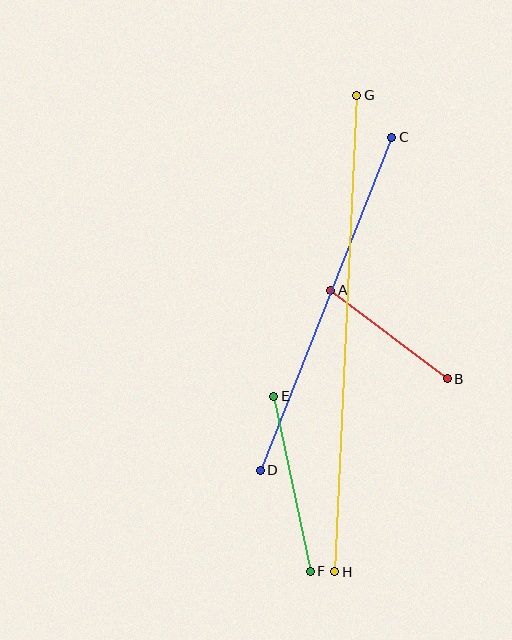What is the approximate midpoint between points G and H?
The midpoint is at approximately (346, 334) pixels.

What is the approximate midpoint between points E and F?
The midpoint is at approximately (292, 484) pixels.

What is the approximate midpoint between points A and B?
The midpoint is at approximately (389, 334) pixels.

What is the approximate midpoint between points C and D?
The midpoint is at approximately (326, 304) pixels.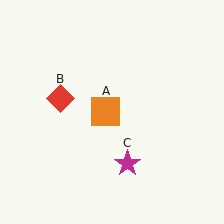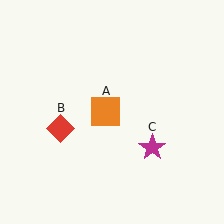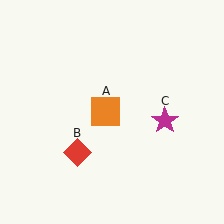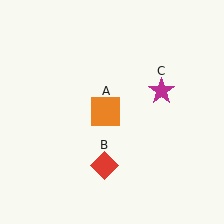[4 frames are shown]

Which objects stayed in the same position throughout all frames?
Orange square (object A) remained stationary.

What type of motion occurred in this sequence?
The red diamond (object B), magenta star (object C) rotated counterclockwise around the center of the scene.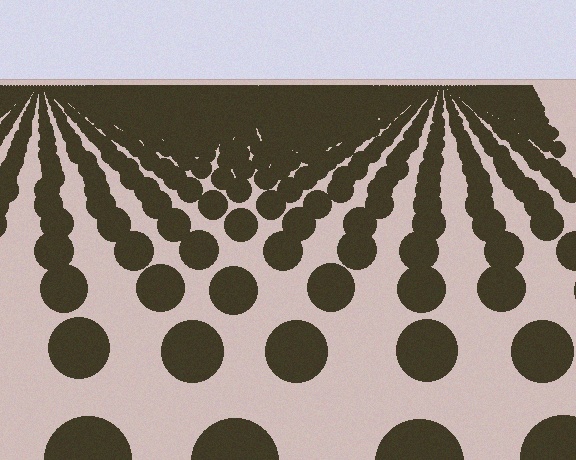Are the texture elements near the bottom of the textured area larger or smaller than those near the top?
Larger. Near the bottom, elements are closer to the viewer and appear at a bigger on-screen size.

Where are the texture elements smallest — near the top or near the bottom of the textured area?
Near the top.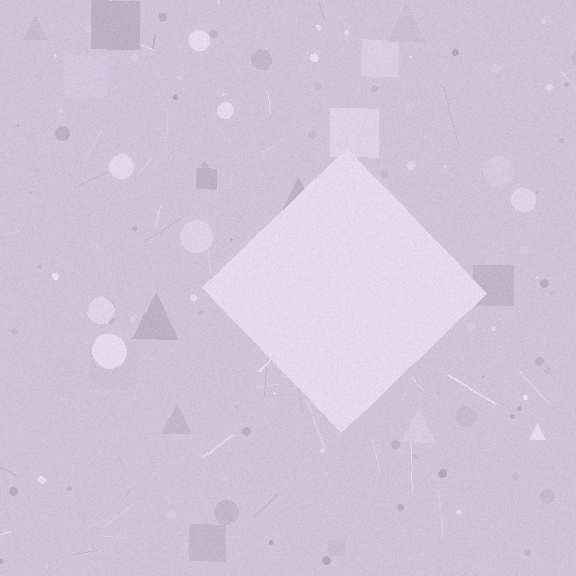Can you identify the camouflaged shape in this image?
The camouflaged shape is a diamond.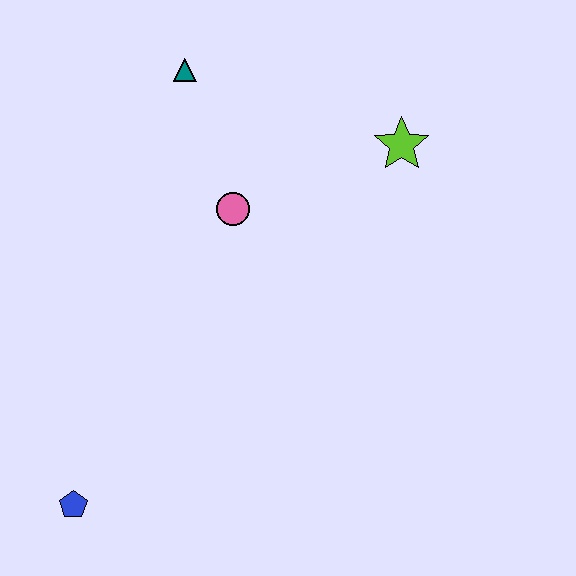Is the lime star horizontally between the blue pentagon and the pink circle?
No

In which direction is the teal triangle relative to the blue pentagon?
The teal triangle is above the blue pentagon.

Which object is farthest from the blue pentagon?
The lime star is farthest from the blue pentagon.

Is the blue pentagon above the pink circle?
No